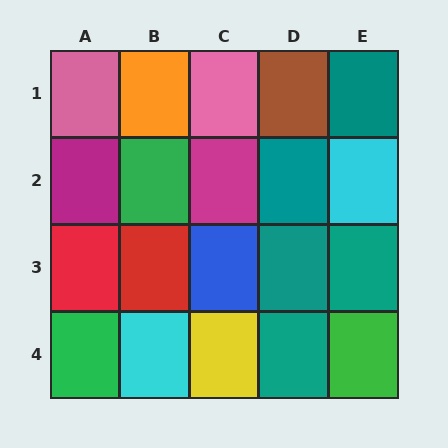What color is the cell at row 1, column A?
Pink.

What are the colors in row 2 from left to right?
Magenta, green, magenta, teal, cyan.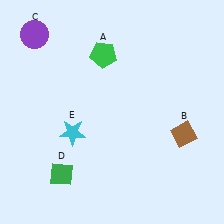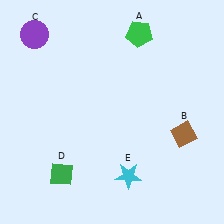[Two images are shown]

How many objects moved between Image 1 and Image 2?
2 objects moved between the two images.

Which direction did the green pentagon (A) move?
The green pentagon (A) moved right.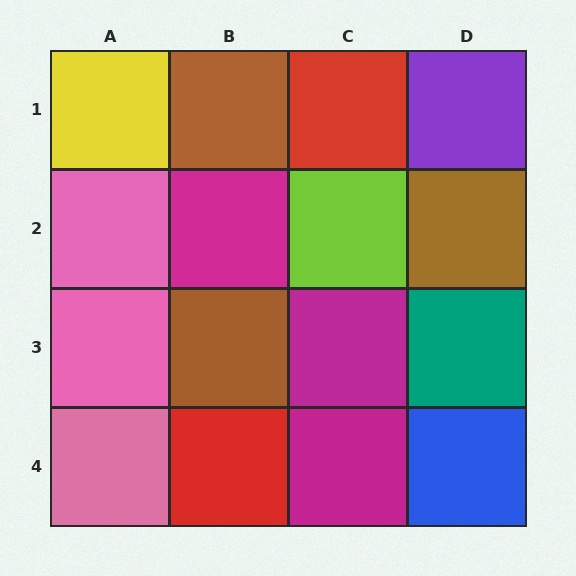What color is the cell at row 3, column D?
Teal.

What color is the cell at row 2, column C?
Lime.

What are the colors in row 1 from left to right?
Yellow, brown, red, purple.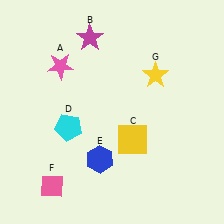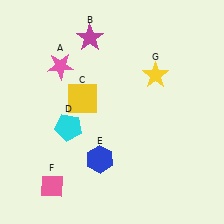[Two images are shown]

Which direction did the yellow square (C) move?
The yellow square (C) moved left.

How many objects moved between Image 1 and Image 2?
1 object moved between the two images.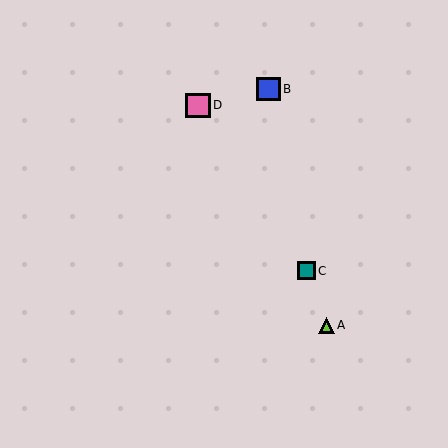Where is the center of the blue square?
The center of the blue square is at (269, 89).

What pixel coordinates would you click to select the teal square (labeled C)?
Click at (306, 271) to select the teal square C.